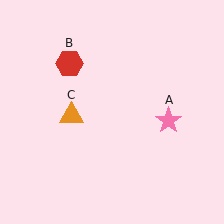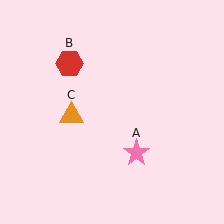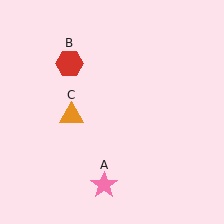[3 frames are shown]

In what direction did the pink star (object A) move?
The pink star (object A) moved down and to the left.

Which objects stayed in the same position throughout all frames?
Red hexagon (object B) and orange triangle (object C) remained stationary.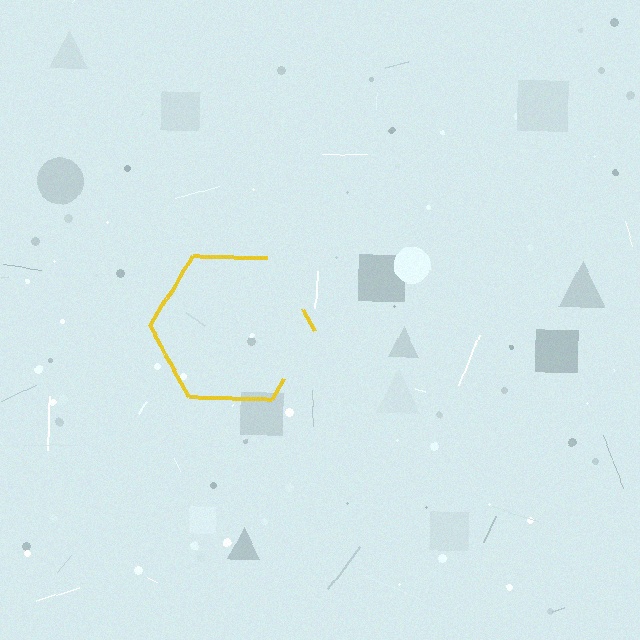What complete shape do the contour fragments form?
The contour fragments form a hexagon.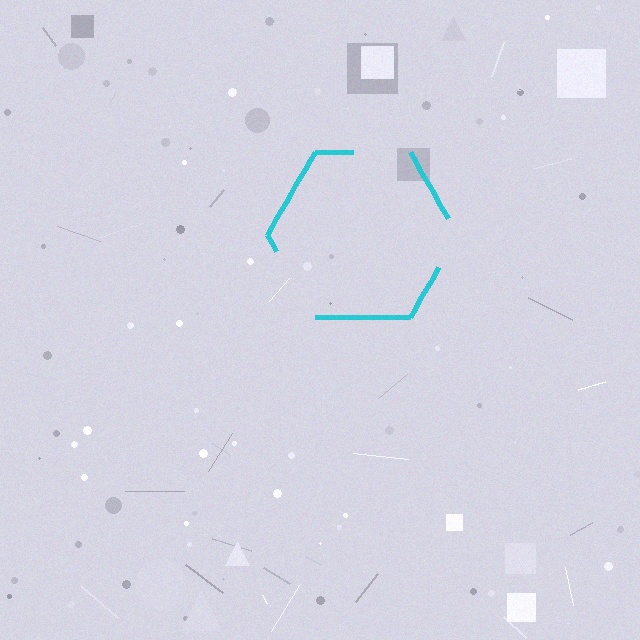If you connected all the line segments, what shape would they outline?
They would outline a hexagon.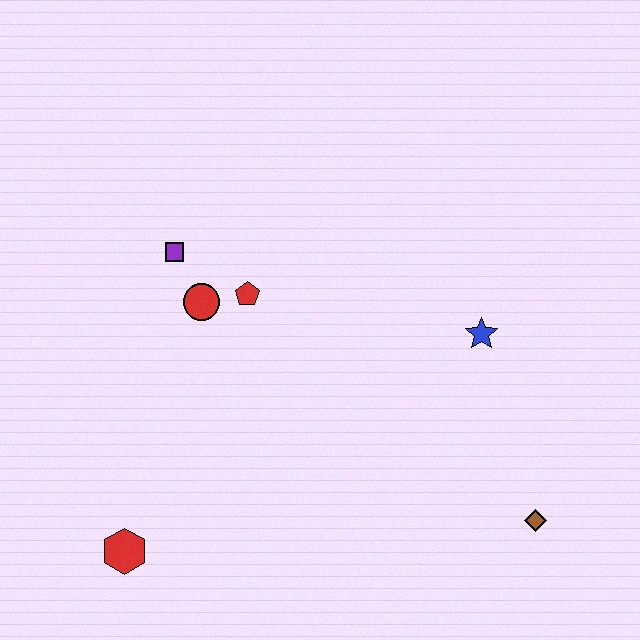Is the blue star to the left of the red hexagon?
No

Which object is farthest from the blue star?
The red hexagon is farthest from the blue star.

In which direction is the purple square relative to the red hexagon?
The purple square is above the red hexagon.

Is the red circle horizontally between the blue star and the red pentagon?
No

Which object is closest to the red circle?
The red pentagon is closest to the red circle.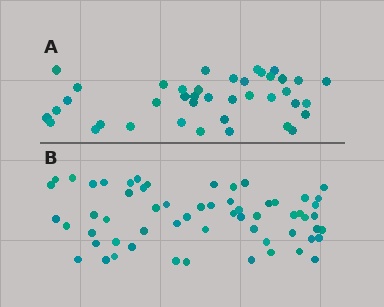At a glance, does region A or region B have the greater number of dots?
Region B (the bottom region) has more dots.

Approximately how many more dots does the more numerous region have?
Region B has approximately 20 more dots than region A.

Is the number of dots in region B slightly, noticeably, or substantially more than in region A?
Region B has substantially more. The ratio is roughly 1.5 to 1.